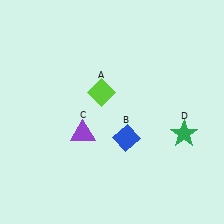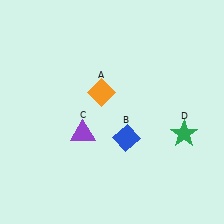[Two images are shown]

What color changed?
The diamond (A) changed from lime in Image 1 to orange in Image 2.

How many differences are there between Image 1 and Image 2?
There is 1 difference between the two images.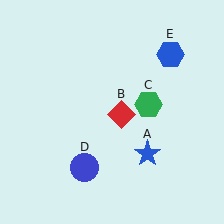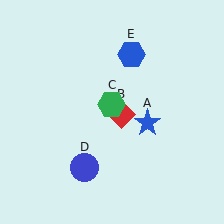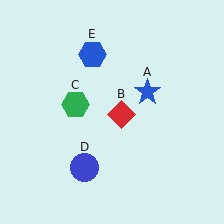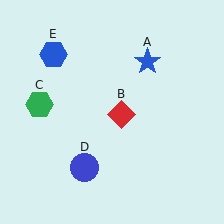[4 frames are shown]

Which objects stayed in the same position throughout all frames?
Red diamond (object B) and blue circle (object D) remained stationary.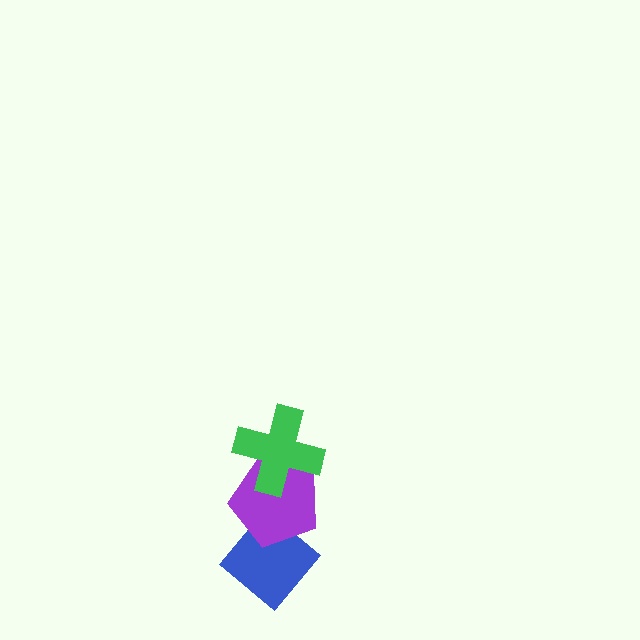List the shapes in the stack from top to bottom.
From top to bottom: the green cross, the purple pentagon, the blue diamond.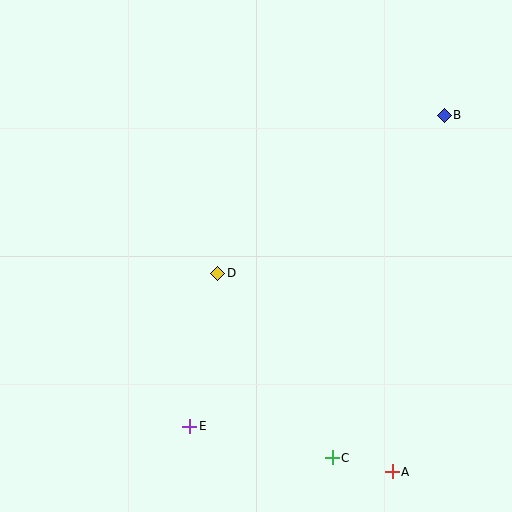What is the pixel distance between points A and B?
The distance between A and B is 360 pixels.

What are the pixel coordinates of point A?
Point A is at (392, 472).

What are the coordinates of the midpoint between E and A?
The midpoint between E and A is at (291, 449).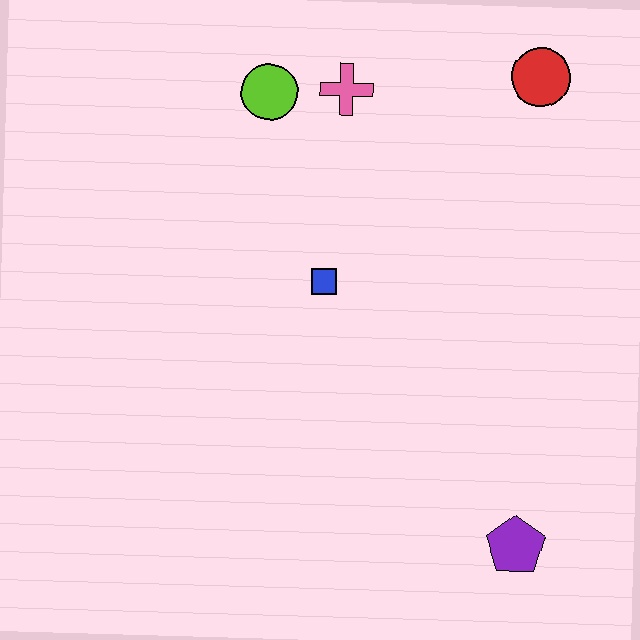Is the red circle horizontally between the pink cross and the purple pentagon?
No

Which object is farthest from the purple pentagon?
The lime circle is farthest from the purple pentagon.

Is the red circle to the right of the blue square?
Yes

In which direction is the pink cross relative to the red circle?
The pink cross is to the left of the red circle.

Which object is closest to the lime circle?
The pink cross is closest to the lime circle.